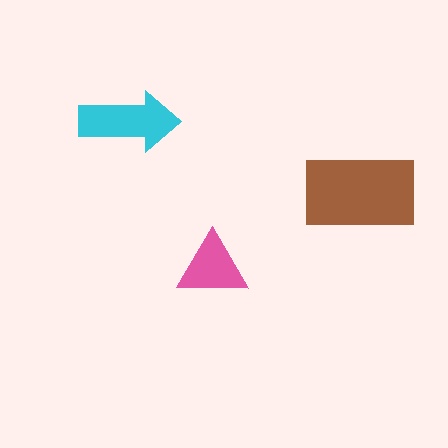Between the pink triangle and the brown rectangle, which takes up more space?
The brown rectangle.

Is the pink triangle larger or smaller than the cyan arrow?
Smaller.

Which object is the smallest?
The pink triangle.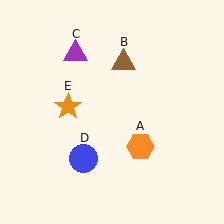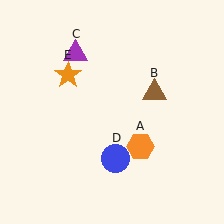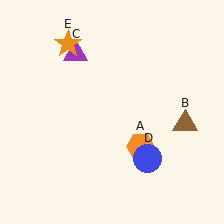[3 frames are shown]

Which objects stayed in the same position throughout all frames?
Orange hexagon (object A) and purple triangle (object C) remained stationary.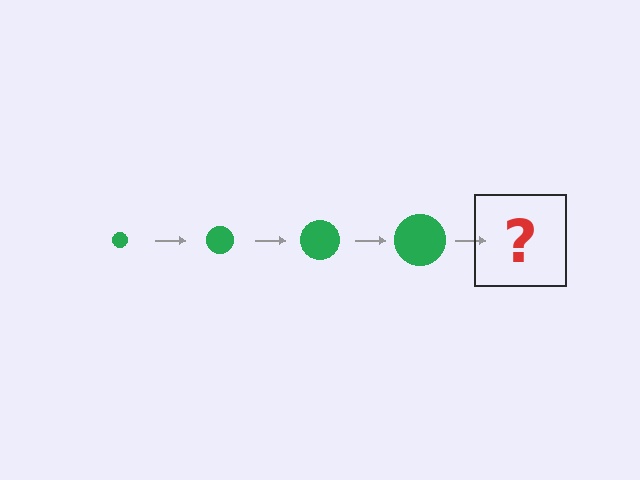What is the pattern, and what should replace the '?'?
The pattern is that the circle gets progressively larger each step. The '?' should be a green circle, larger than the previous one.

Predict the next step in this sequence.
The next step is a green circle, larger than the previous one.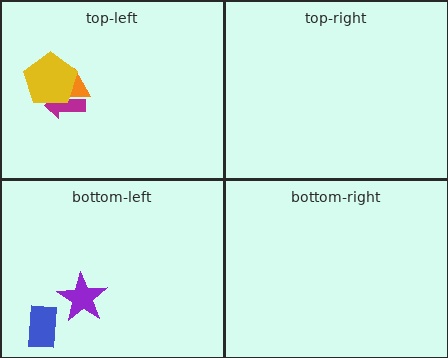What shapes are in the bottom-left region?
The purple star, the blue rectangle.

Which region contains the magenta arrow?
The top-left region.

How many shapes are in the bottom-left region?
2.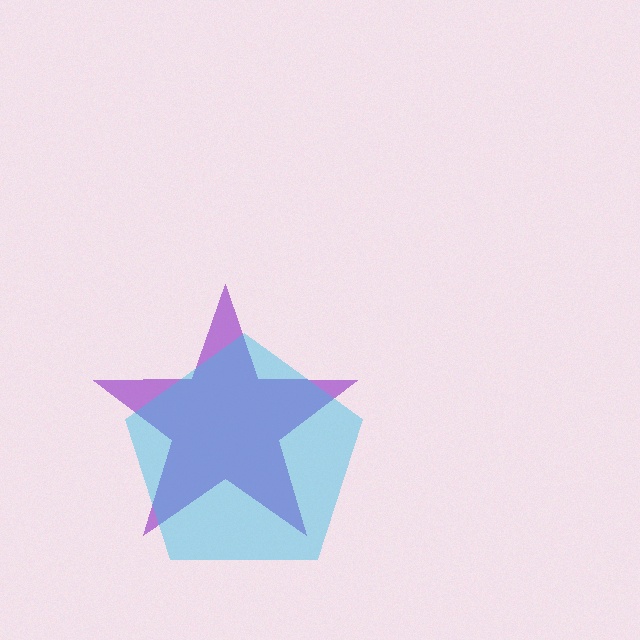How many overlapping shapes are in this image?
There are 2 overlapping shapes in the image.